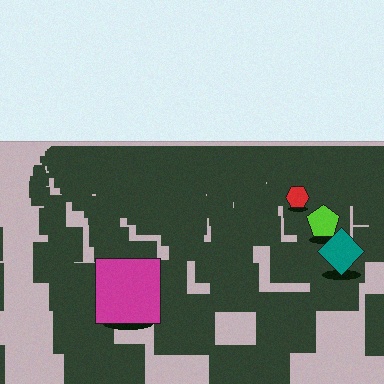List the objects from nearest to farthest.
From nearest to farthest: the magenta square, the teal diamond, the lime pentagon, the red hexagon.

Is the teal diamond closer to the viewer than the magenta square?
No. The magenta square is closer — you can tell from the texture gradient: the ground texture is coarser near it.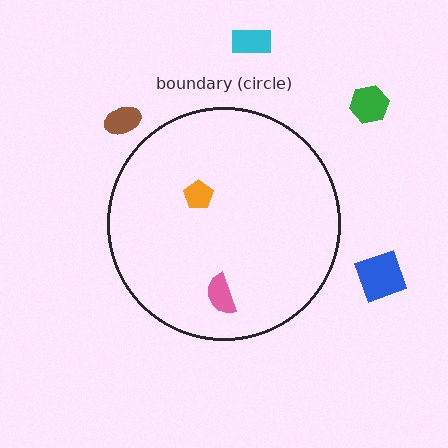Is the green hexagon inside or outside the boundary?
Outside.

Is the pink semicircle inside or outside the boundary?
Inside.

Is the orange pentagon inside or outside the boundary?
Inside.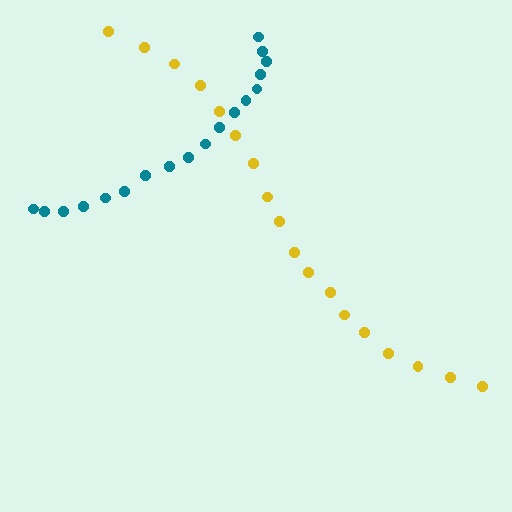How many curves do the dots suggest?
There are 2 distinct paths.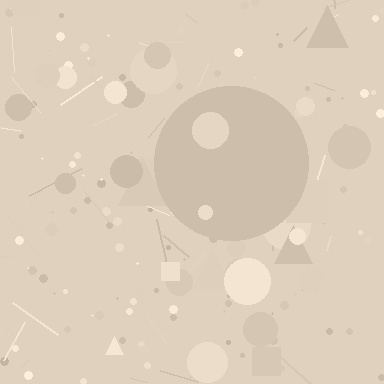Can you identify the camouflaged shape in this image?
The camouflaged shape is a circle.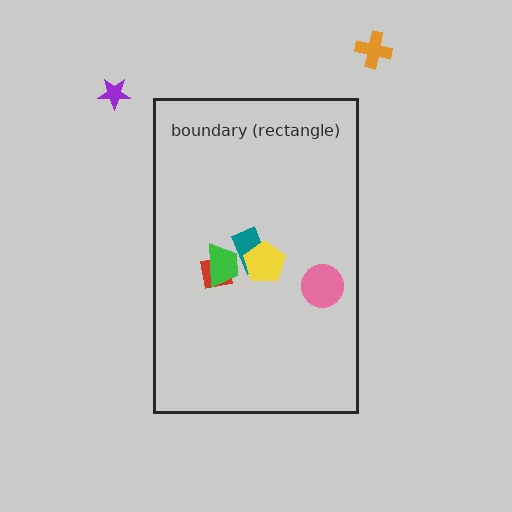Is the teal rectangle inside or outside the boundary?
Inside.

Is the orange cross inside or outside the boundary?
Outside.